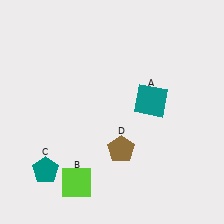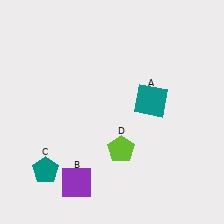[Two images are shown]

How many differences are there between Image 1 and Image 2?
There are 2 differences between the two images.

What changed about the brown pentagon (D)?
In Image 1, D is brown. In Image 2, it changed to lime.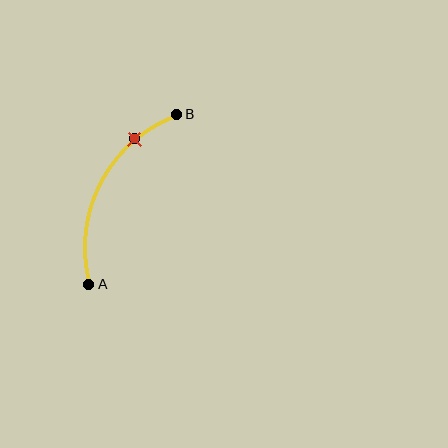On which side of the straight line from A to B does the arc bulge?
The arc bulges to the left of the straight line connecting A and B.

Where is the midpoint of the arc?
The arc midpoint is the point on the curve farthest from the straight line joining A and B. It sits to the left of that line.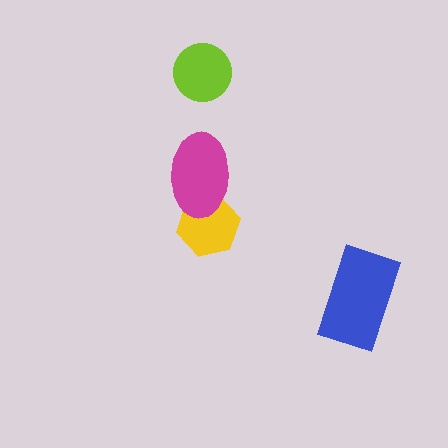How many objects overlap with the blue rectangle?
0 objects overlap with the blue rectangle.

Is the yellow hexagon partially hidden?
Yes, it is partially covered by another shape.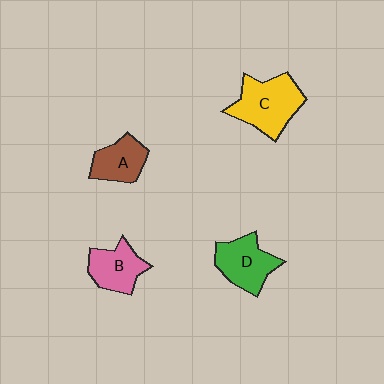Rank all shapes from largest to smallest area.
From largest to smallest: C (yellow), D (green), B (pink), A (brown).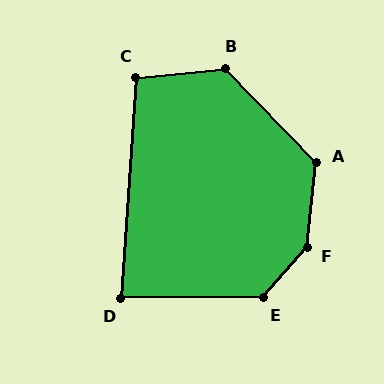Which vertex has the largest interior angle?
F, at approximately 145 degrees.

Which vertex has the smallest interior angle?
D, at approximately 86 degrees.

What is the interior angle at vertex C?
Approximately 99 degrees (obtuse).